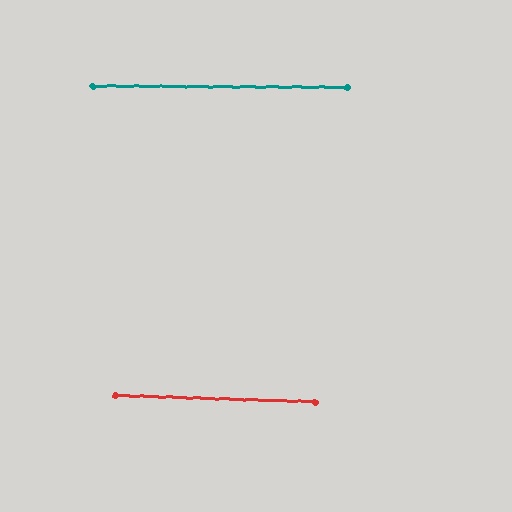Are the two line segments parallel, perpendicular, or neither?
Parallel — their directions differ by only 1.3°.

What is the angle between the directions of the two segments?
Approximately 1 degree.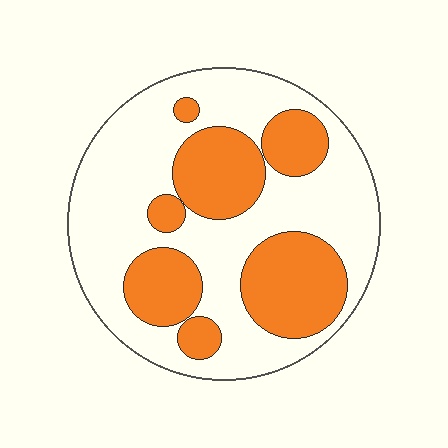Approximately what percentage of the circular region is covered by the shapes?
Approximately 35%.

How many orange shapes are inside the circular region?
7.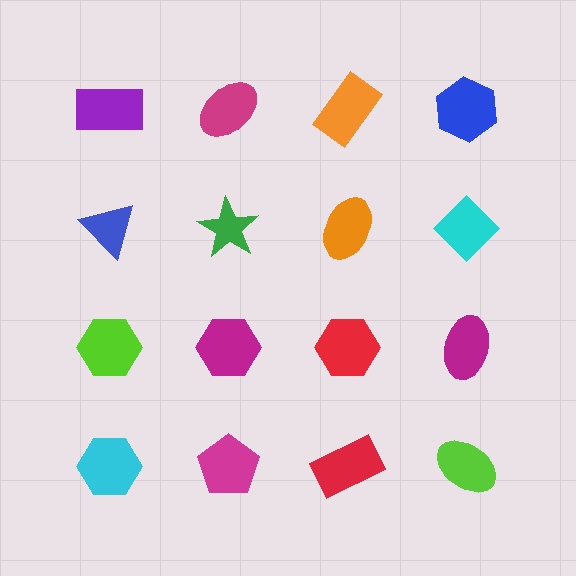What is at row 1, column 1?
A purple rectangle.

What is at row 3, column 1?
A lime hexagon.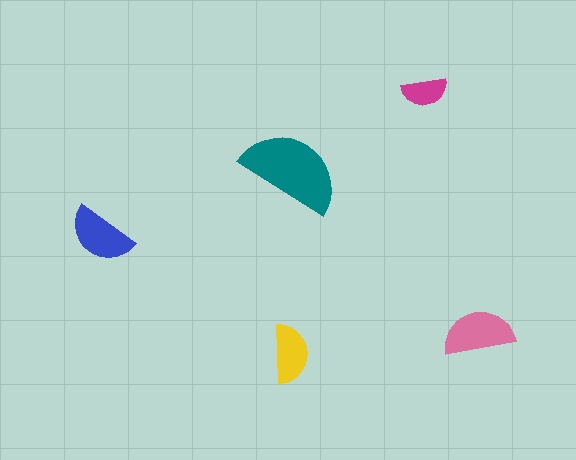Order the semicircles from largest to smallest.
the teal one, the pink one, the blue one, the yellow one, the magenta one.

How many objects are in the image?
There are 5 objects in the image.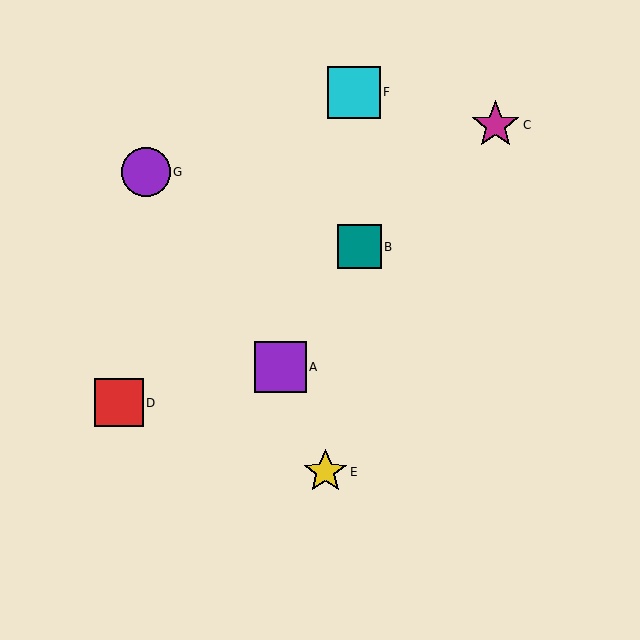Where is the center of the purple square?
The center of the purple square is at (280, 367).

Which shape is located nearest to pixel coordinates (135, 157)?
The purple circle (labeled G) at (146, 172) is nearest to that location.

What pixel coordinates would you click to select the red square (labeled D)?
Click at (119, 403) to select the red square D.